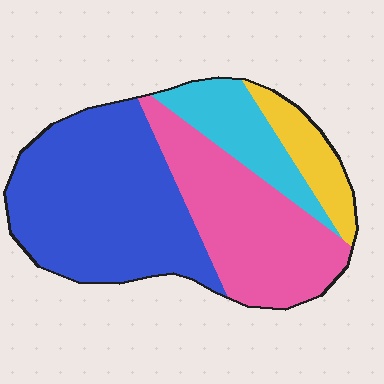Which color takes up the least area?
Yellow, at roughly 10%.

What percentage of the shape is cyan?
Cyan covers around 15% of the shape.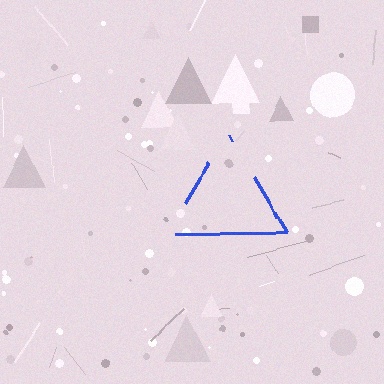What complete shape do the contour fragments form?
The contour fragments form a triangle.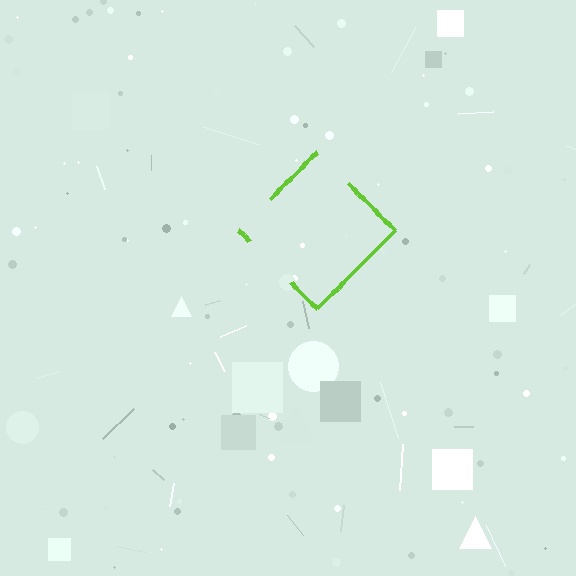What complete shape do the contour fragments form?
The contour fragments form a diamond.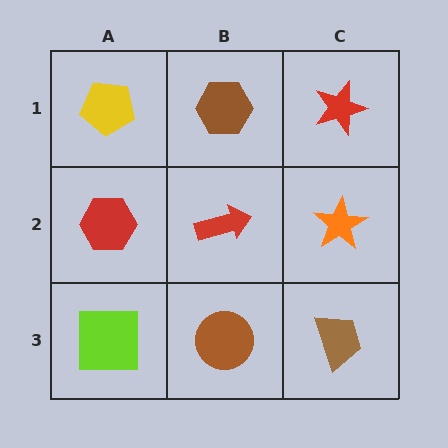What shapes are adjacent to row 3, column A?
A red hexagon (row 2, column A), a brown circle (row 3, column B).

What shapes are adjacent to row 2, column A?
A yellow pentagon (row 1, column A), a lime square (row 3, column A), a red arrow (row 2, column B).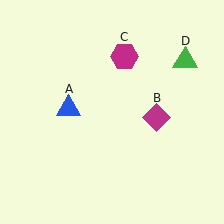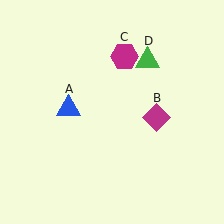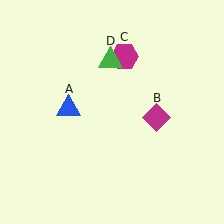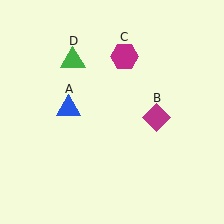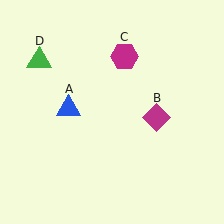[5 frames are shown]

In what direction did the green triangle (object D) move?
The green triangle (object D) moved left.